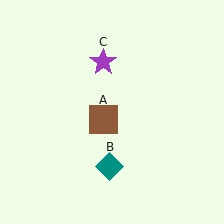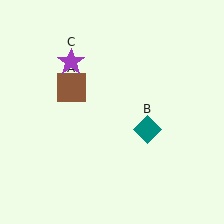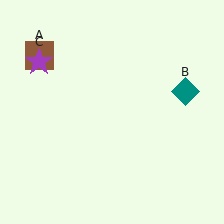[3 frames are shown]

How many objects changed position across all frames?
3 objects changed position: brown square (object A), teal diamond (object B), purple star (object C).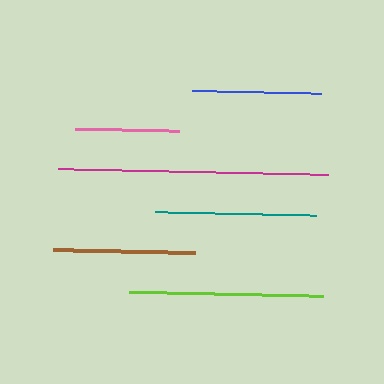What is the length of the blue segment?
The blue segment is approximately 129 pixels long.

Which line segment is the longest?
The magenta line is the longest at approximately 270 pixels.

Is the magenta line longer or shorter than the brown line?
The magenta line is longer than the brown line.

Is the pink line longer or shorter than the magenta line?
The magenta line is longer than the pink line.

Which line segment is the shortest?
The pink line is the shortest at approximately 104 pixels.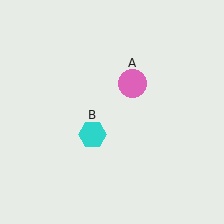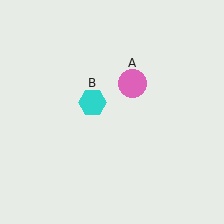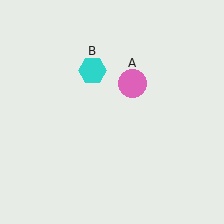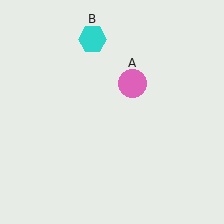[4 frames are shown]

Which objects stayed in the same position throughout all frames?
Pink circle (object A) remained stationary.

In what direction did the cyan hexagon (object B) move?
The cyan hexagon (object B) moved up.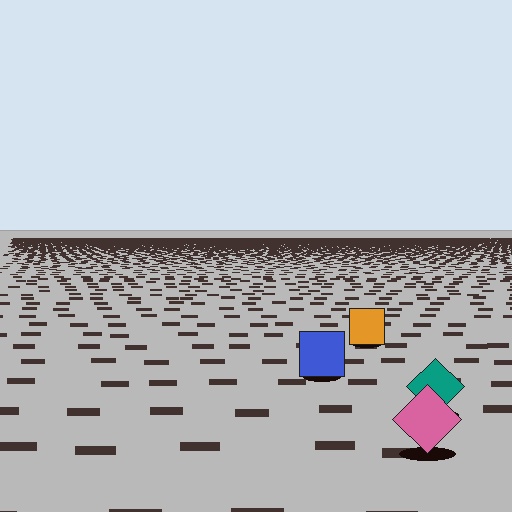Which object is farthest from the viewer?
The orange square is farthest from the viewer. It appears smaller and the ground texture around it is denser.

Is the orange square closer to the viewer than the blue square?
No. The blue square is closer — you can tell from the texture gradient: the ground texture is coarser near it.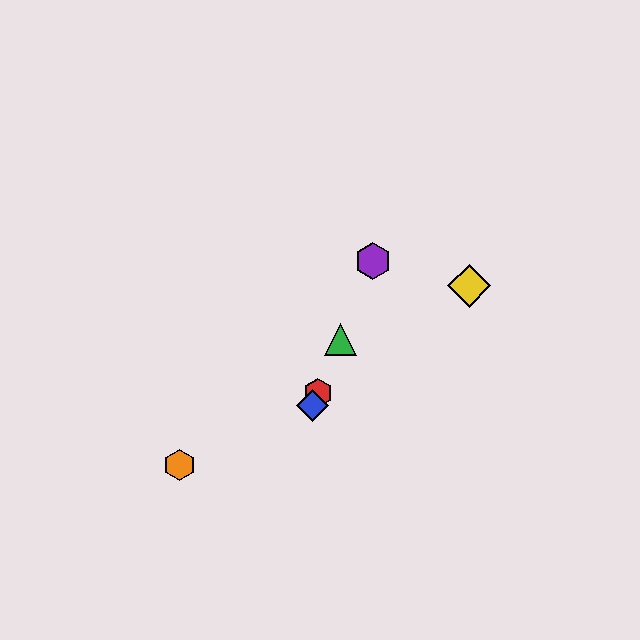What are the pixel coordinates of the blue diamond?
The blue diamond is at (313, 406).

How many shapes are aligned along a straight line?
4 shapes (the red hexagon, the blue diamond, the green triangle, the purple hexagon) are aligned along a straight line.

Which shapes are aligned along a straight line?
The red hexagon, the blue diamond, the green triangle, the purple hexagon are aligned along a straight line.